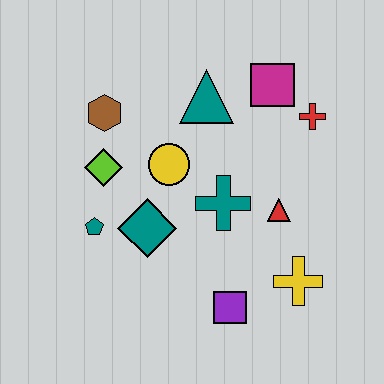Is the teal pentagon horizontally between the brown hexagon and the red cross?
No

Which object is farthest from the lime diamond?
The yellow cross is farthest from the lime diamond.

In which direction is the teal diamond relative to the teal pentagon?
The teal diamond is to the right of the teal pentagon.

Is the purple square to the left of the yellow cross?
Yes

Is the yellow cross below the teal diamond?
Yes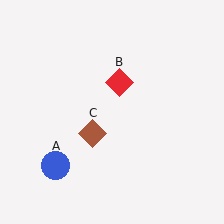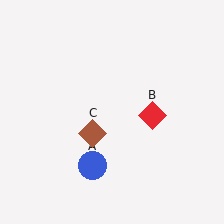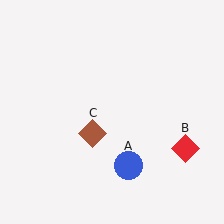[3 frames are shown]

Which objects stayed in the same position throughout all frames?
Brown diamond (object C) remained stationary.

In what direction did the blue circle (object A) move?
The blue circle (object A) moved right.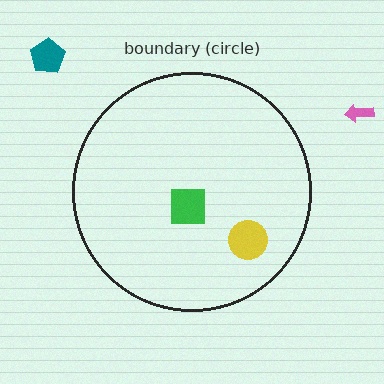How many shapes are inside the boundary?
2 inside, 2 outside.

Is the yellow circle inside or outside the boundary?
Inside.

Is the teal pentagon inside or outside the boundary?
Outside.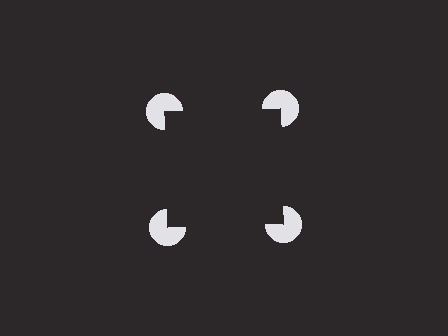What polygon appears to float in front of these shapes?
An illusory square — its edges are inferred from the aligned wedge cuts in the pac-man discs, not physically drawn.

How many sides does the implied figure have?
4 sides.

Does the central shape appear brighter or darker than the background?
It typically appears slightly darker than the background, even though no actual brightness change is drawn.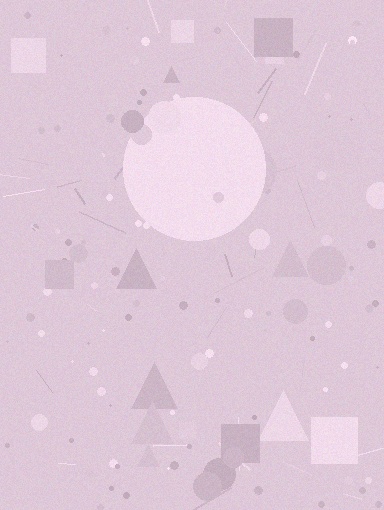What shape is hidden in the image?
A circle is hidden in the image.